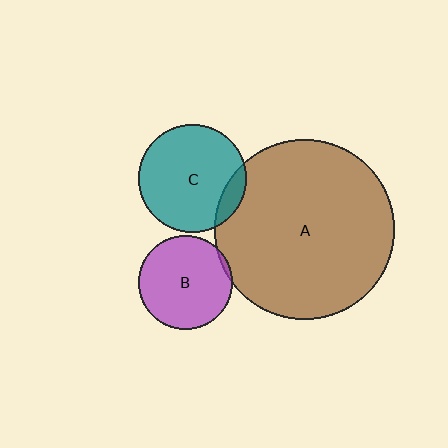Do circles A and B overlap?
Yes.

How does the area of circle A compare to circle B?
Approximately 3.6 times.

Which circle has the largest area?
Circle A (brown).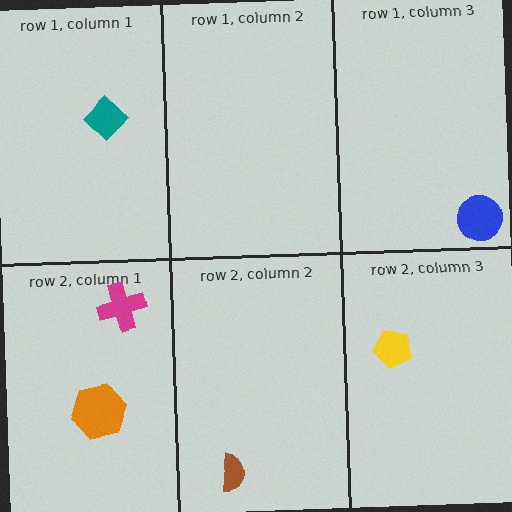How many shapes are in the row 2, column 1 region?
2.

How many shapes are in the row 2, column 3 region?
1.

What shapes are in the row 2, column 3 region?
The yellow pentagon.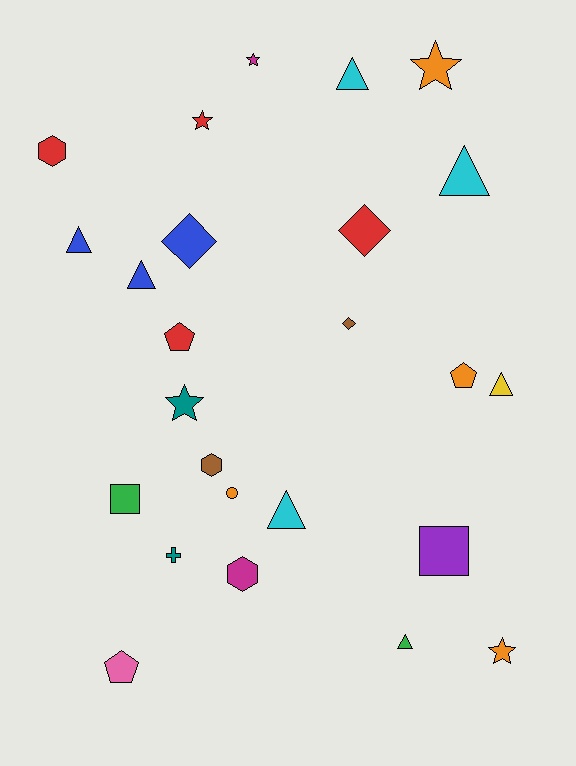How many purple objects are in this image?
There is 1 purple object.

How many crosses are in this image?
There is 1 cross.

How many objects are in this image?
There are 25 objects.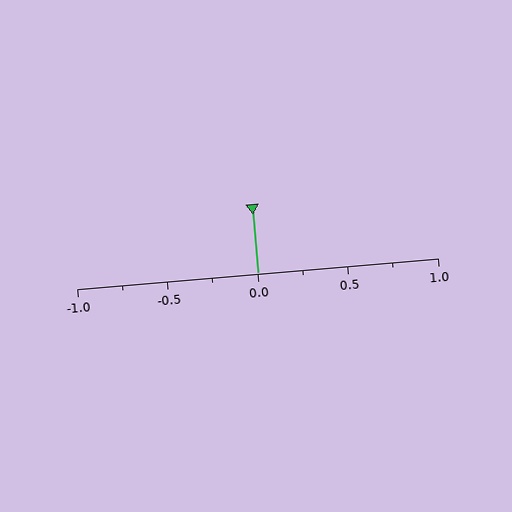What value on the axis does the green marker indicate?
The marker indicates approximately 0.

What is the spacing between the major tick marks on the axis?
The major ticks are spaced 0.5 apart.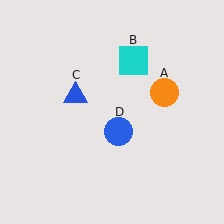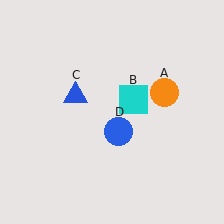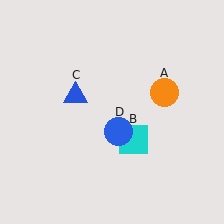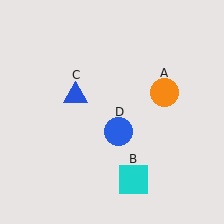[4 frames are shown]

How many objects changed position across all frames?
1 object changed position: cyan square (object B).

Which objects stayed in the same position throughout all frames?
Orange circle (object A) and blue triangle (object C) and blue circle (object D) remained stationary.